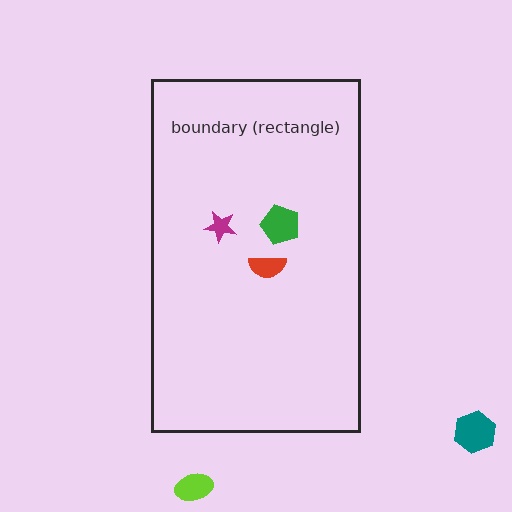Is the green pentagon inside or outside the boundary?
Inside.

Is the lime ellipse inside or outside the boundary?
Outside.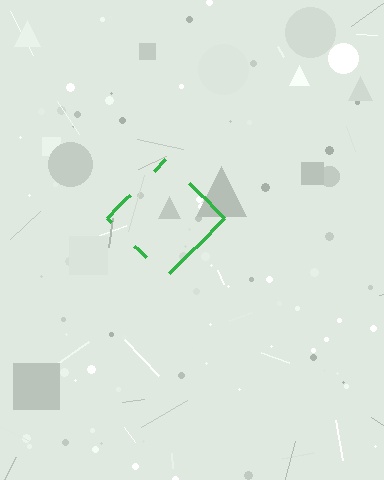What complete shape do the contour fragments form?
The contour fragments form a diamond.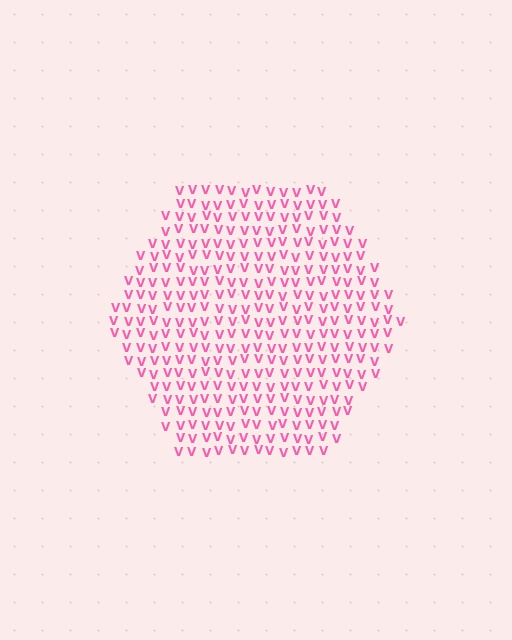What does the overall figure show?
The overall figure shows a hexagon.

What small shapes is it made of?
It is made of small letter V's.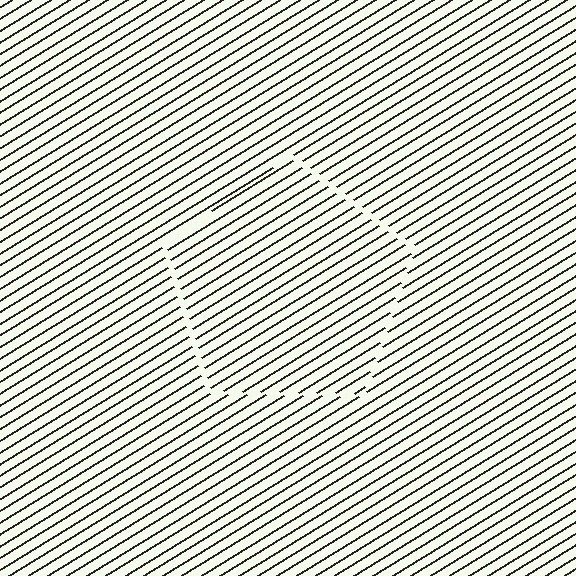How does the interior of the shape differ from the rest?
The interior of the shape contains the same grating, shifted by half a period — the contour is defined by the phase discontinuity where line-ends from the inner and outer gratings abut.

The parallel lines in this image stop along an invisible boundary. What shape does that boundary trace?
An illusory pentagon. The interior of the shape contains the same grating, shifted by half a period — the contour is defined by the phase discontinuity where line-ends from the inner and outer gratings abut.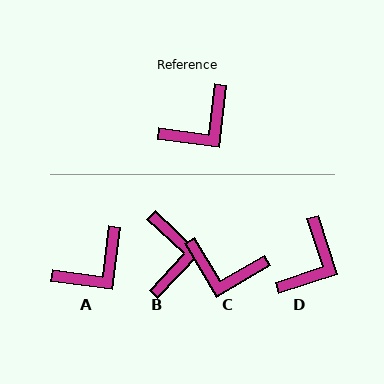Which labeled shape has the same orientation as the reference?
A.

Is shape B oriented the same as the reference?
No, it is off by about 54 degrees.